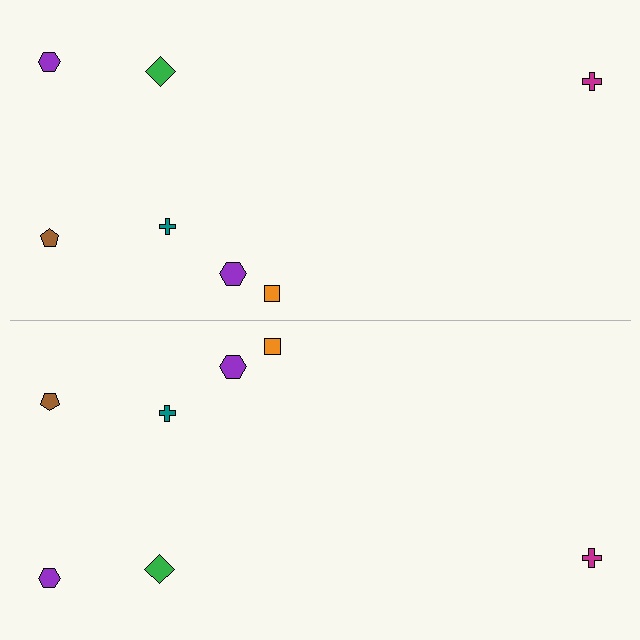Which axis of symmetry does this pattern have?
The pattern has a horizontal axis of symmetry running through the center of the image.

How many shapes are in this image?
There are 14 shapes in this image.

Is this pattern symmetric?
Yes, this pattern has bilateral (reflection) symmetry.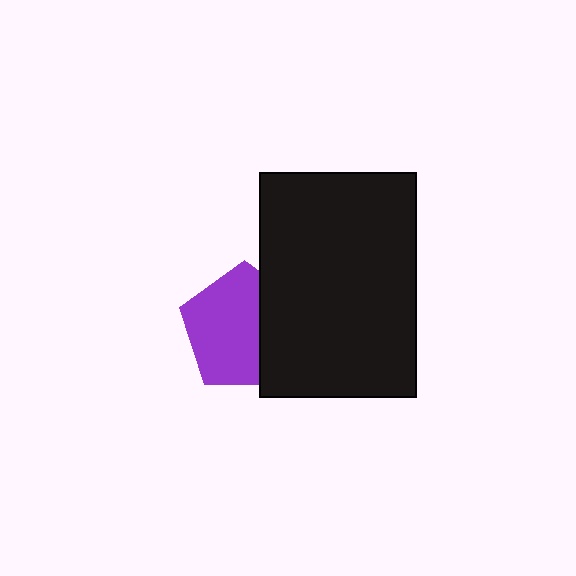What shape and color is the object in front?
The object in front is a black rectangle.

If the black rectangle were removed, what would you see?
You would see the complete purple pentagon.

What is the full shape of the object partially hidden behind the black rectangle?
The partially hidden object is a purple pentagon.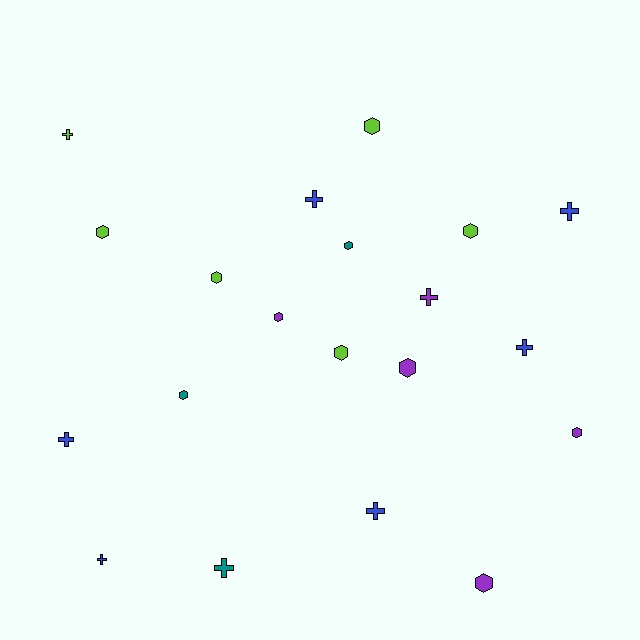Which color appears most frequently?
Blue, with 6 objects.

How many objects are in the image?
There are 20 objects.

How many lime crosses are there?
There is 1 lime cross.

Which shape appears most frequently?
Hexagon, with 11 objects.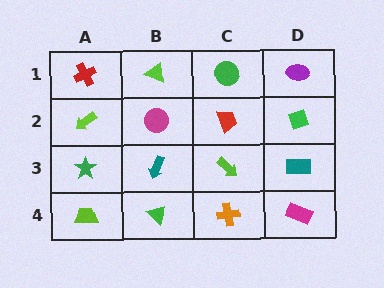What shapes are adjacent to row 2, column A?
A red cross (row 1, column A), a green star (row 3, column A), a magenta circle (row 2, column B).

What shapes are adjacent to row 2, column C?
A green circle (row 1, column C), a lime arrow (row 3, column C), a magenta circle (row 2, column B), a green diamond (row 2, column D).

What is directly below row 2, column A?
A green star.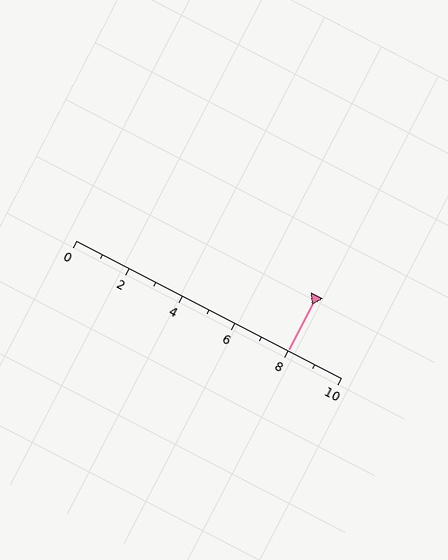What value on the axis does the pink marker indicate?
The marker indicates approximately 8.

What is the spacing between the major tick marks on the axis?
The major ticks are spaced 2 apart.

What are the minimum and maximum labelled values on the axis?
The axis runs from 0 to 10.